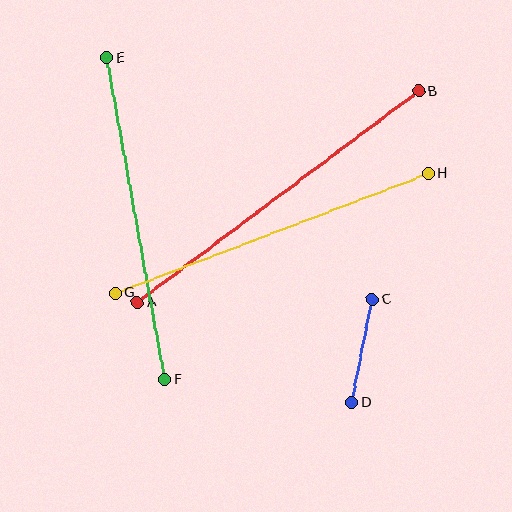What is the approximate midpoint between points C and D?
The midpoint is at approximately (362, 351) pixels.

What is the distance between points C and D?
The distance is approximately 105 pixels.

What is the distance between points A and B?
The distance is approximately 352 pixels.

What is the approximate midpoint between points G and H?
The midpoint is at approximately (272, 233) pixels.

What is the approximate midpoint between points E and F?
The midpoint is at approximately (136, 219) pixels.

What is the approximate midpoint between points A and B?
The midpoint is at approximately (278, 197) pixels.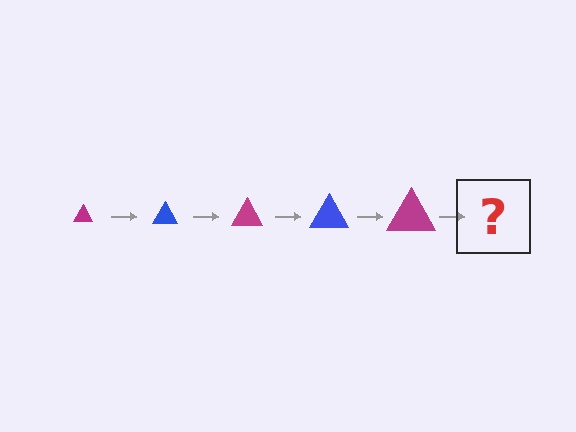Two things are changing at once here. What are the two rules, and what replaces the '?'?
The two rules are that the triangle grows larger each step and the color cycles through magenta and blue. The '?' should be a blue triangle, larger than the previous one.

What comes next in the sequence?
The next element should be a blue triangle, larger than the previous one.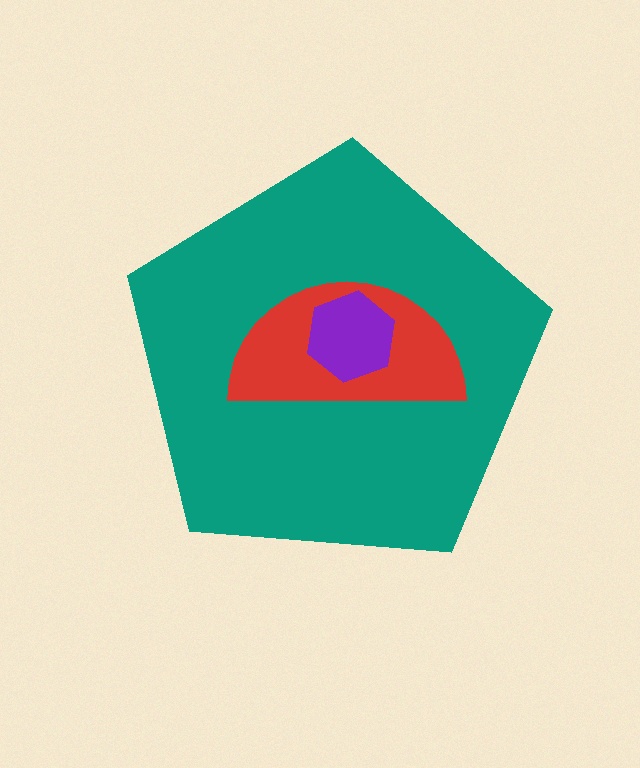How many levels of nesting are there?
3.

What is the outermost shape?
The teal pentagon.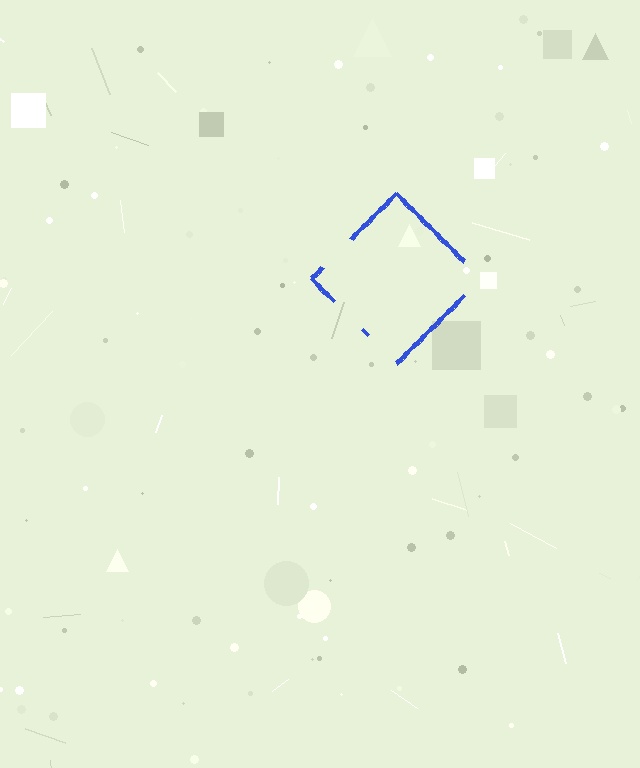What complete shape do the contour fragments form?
The contour fragments form a diamond.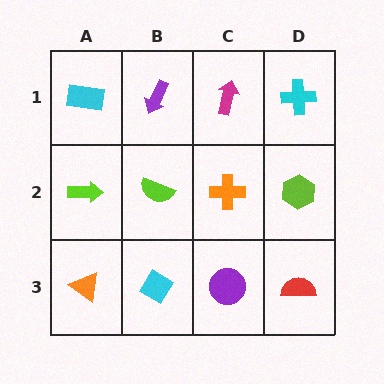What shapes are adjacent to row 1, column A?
A lime arrow (row 2, column A), a purple arrow (row 1, column B).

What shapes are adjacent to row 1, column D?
A lime hexagon (row 2, column D), a magenta arrow (row 1, column C).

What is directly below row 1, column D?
A lime hexagon.